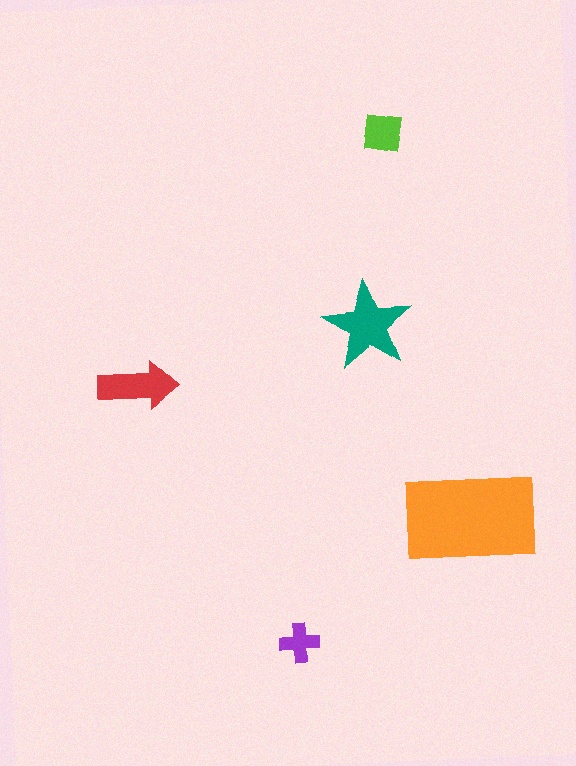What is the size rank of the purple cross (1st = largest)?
5th.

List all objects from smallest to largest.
The purple cross, the lime square, the red arrow, the teal star, the orange rectangle.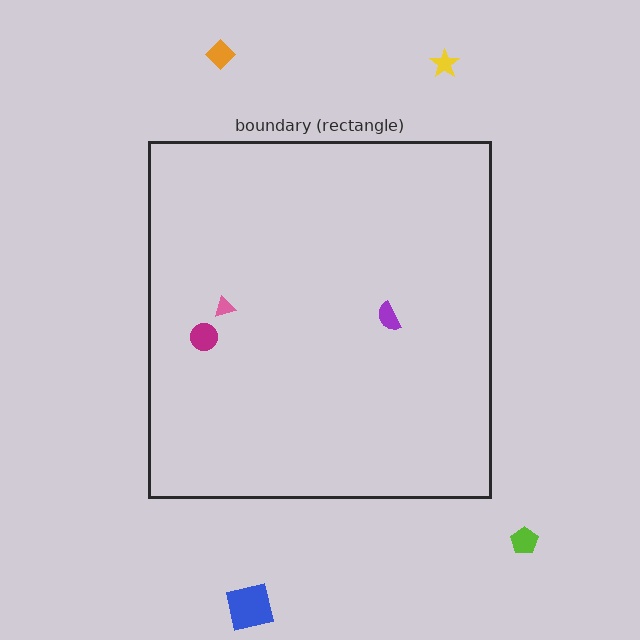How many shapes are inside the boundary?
3 inside, 4 outside.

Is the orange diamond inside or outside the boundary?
Outside.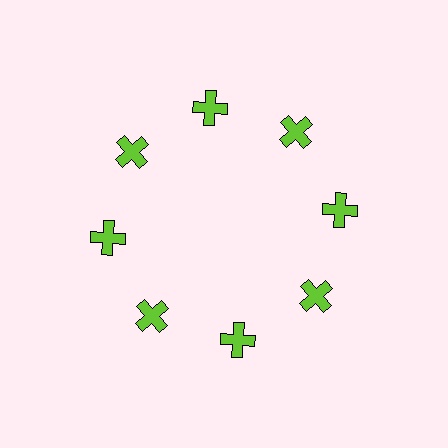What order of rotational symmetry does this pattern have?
This pattern has 8-fold rotational symmetry.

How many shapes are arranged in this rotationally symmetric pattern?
There are 8 shapes, arranged in 8 groups of 1.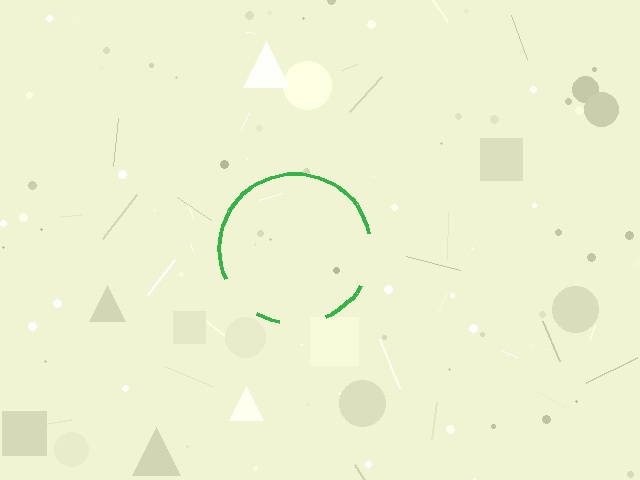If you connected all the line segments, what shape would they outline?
They would outline a circle.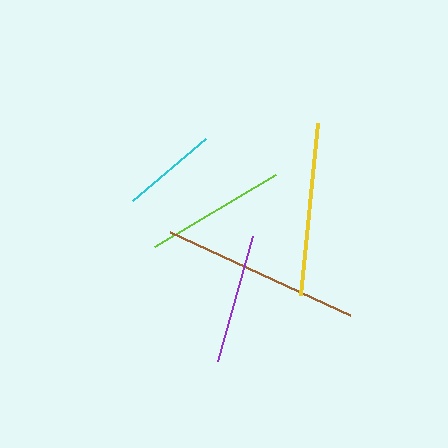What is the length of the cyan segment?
The cyan segment is approximately 96 pixels long.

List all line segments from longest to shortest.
From longest to shortest: brown, yellow, lime, purple, cyan.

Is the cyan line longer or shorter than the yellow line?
The yellow line is longer than the cyan line.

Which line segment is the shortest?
The cyan line is the shortest at approximately 96 pixels.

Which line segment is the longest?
The brown line is the longest at approximately 197 pixels.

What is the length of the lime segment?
The lime segment is approximately 141 pixels long.